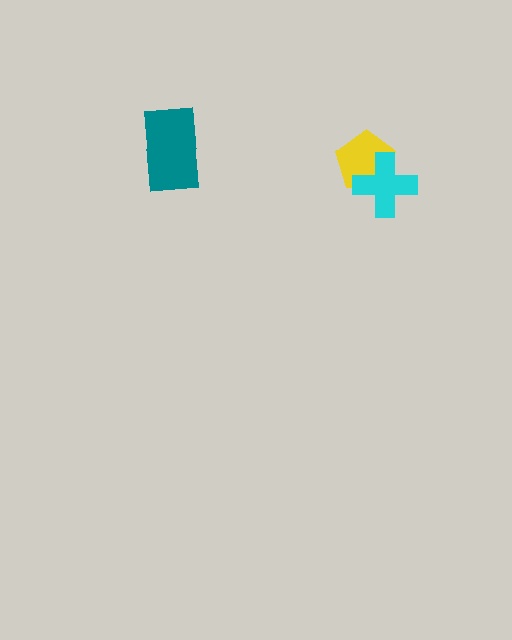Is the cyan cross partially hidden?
No, no other shape covers it.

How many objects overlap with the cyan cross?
1 object overlaps with the cyan cross.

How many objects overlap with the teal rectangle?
0 objects overlap with the teal rectangle.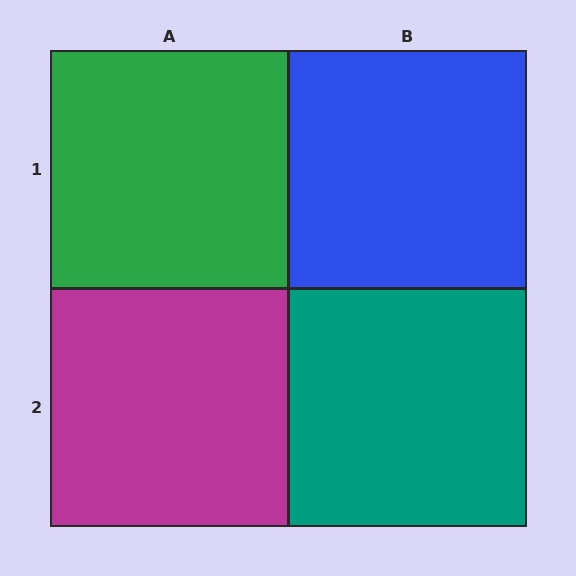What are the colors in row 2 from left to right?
Magenta, teal.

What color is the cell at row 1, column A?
Green.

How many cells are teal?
1 cell is teal.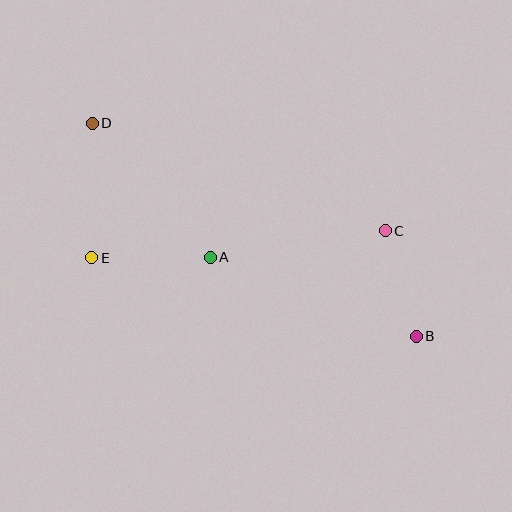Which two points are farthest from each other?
Points B and D are farthest from each other.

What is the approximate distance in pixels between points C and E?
The distance between C and E is approximately 295 pixels.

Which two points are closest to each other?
Points B and C are closest to each other.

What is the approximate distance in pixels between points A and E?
The distance between A and E is approximately 118 pixels.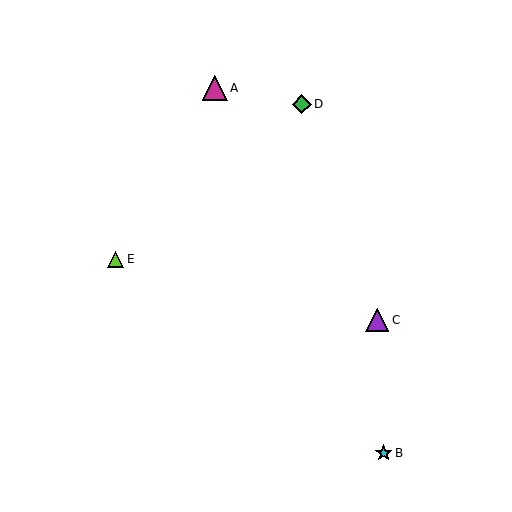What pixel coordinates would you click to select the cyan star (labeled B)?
Click at (384, 453) to select the cyan star B.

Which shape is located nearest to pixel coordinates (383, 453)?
The cyan star (labeled B) at (384, 453) is nearest to that location.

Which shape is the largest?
The magenta triangle (labeled A) is the largest.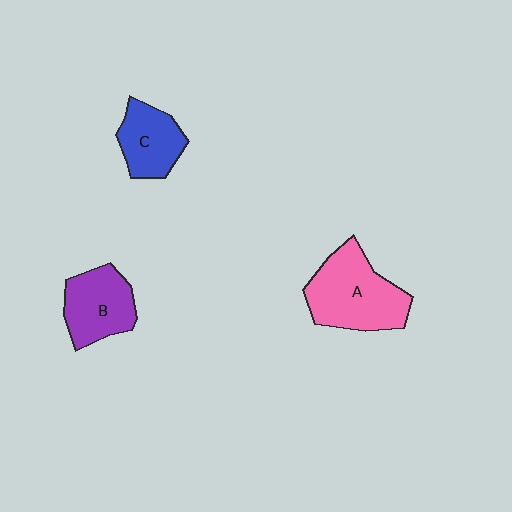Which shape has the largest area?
Shape A (pink).